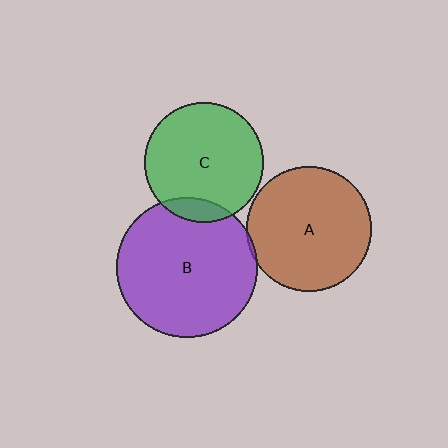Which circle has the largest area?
Circle B (purple).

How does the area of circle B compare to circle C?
Approximately 1.4 times.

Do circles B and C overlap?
Yes.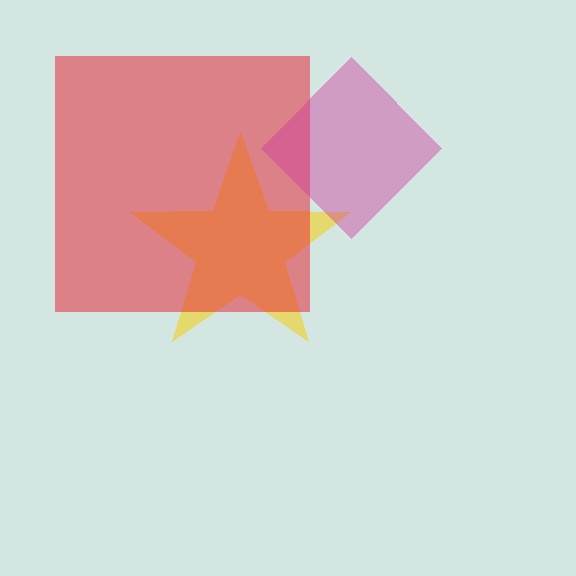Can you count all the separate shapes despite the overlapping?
Yes, there are 3 separate shapes.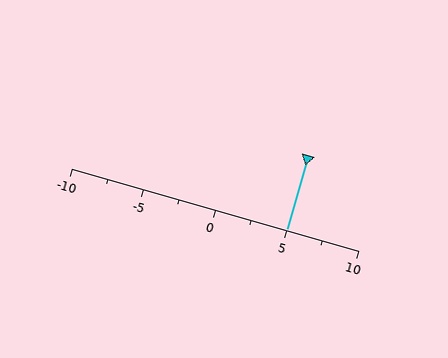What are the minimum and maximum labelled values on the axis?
The axis runs from -10 to 10.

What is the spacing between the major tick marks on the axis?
The major ticks are spaced 5 apart.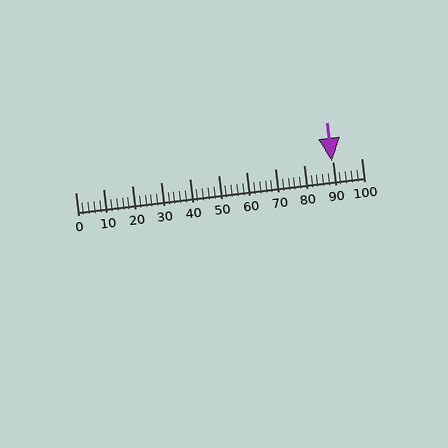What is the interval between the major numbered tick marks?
The major tick marks are spaced 10 units apart.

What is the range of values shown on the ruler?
The ruler shows values from 0 to 100.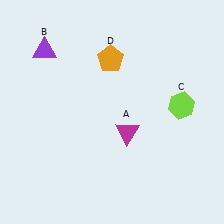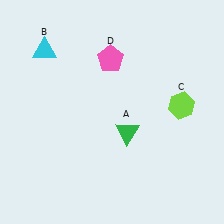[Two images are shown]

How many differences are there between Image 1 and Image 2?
There are 3 differences between the two images.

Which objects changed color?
A changed from magenta to green. B changed from purple to cyan. D changed from orange to pink.